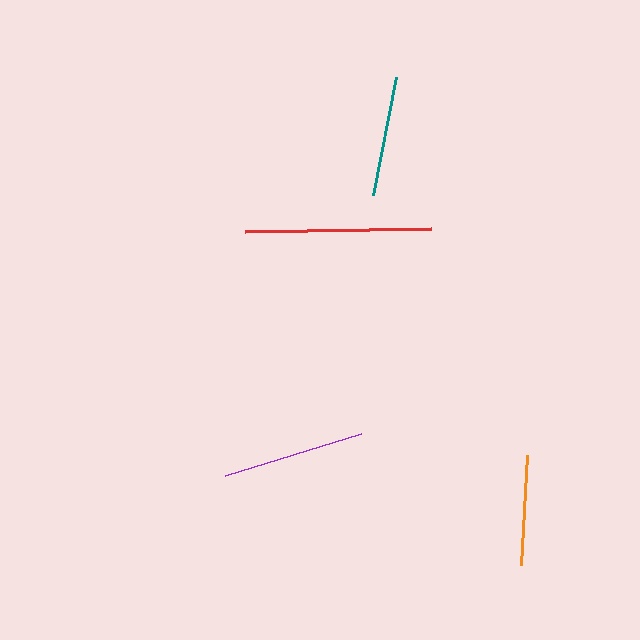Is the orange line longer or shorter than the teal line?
The teal line is longer than the orange line.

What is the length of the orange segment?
The orange segment is approximately 110 pixels long.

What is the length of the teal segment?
The teal segment is approximately 120 pixels long.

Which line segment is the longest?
The red line is the longest at approximately 186 pixels.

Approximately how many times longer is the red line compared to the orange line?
The red line is approximately 1.7 times the length of the orange line.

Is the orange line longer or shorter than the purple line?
The purple line is longer than the orange line.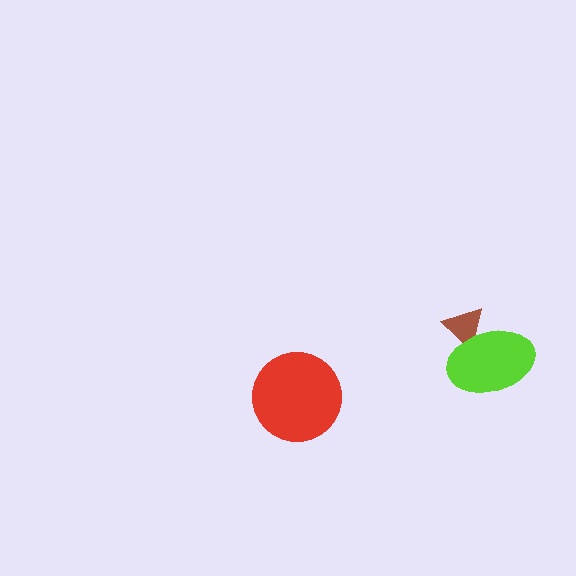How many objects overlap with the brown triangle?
1 object overlaps with the brown triangle.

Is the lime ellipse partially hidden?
No, no other shape covers it.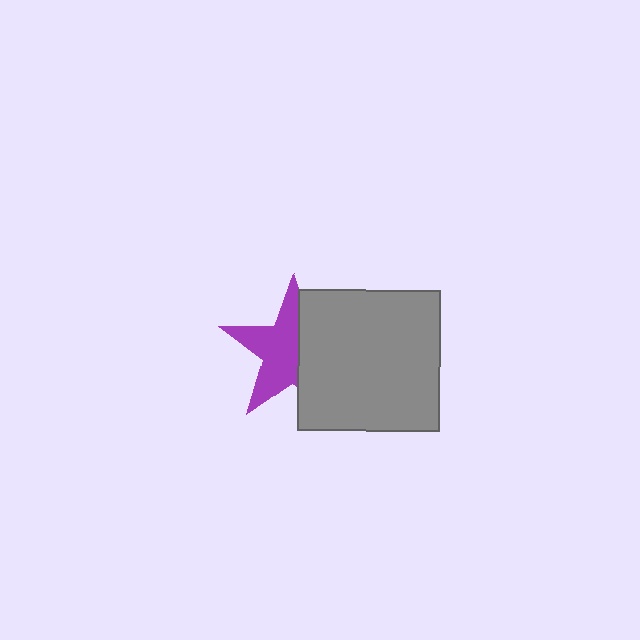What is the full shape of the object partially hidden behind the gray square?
The partially hidden object is a purple star.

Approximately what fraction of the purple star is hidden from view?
Roughly 44% of the purple star is hidden behind the gray square.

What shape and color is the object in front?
The object in front is a gray square.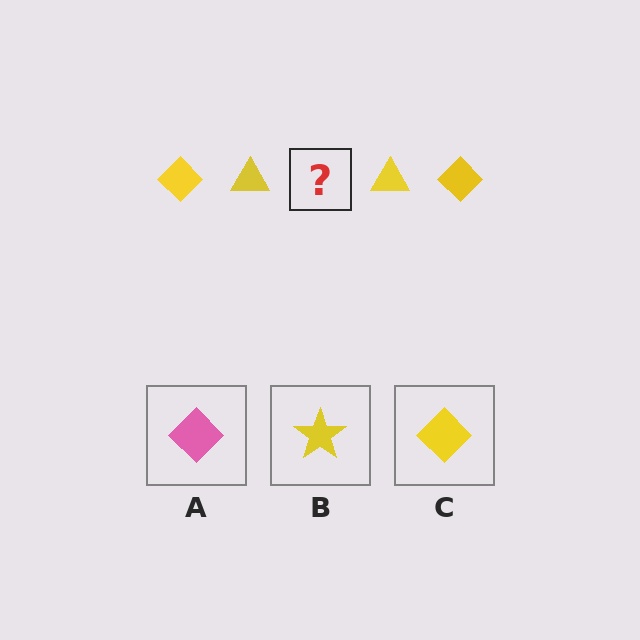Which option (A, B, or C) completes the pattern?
C.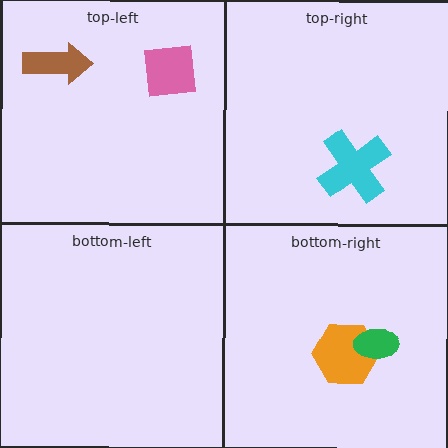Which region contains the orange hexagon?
The bottom-right region.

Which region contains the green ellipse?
The bottom-right region.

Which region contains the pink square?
The top-left region.